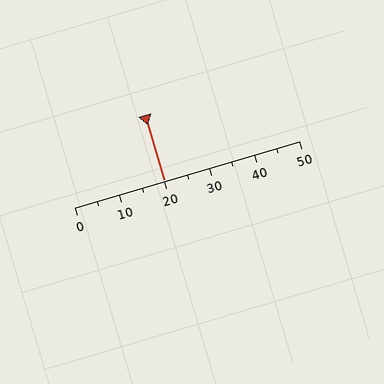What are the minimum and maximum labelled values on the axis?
The axis runs from 0 to 50.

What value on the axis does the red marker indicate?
The marker indicates approximately 20.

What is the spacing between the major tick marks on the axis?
The major ticks are spaced 10 apart.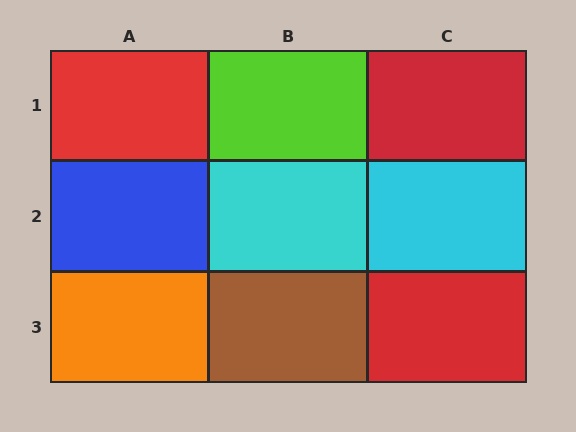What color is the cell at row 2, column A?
Blue.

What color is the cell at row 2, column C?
Cyan.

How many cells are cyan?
2 cells are cyan.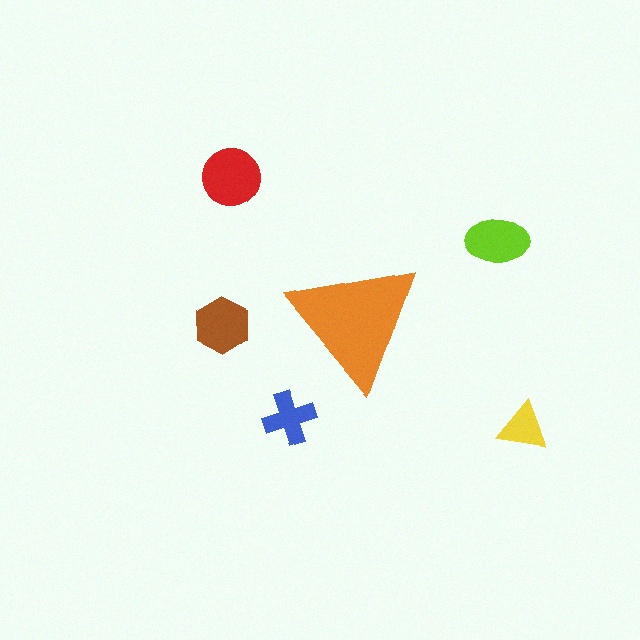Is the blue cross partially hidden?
No, the blue cross is fully visible.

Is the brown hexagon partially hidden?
No, the brown hexagon is fully visible.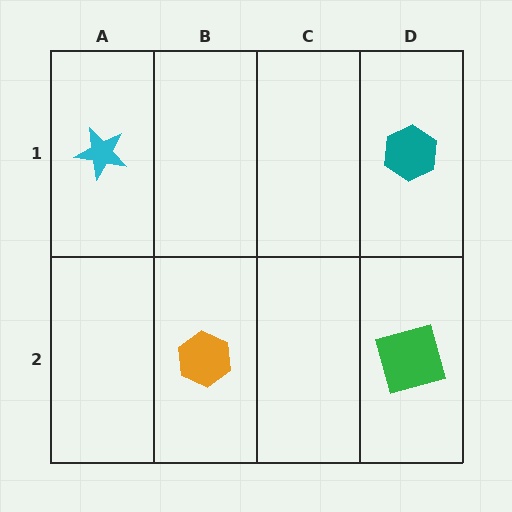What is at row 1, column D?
A teal hexagon.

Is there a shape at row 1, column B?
No, that cell is empty.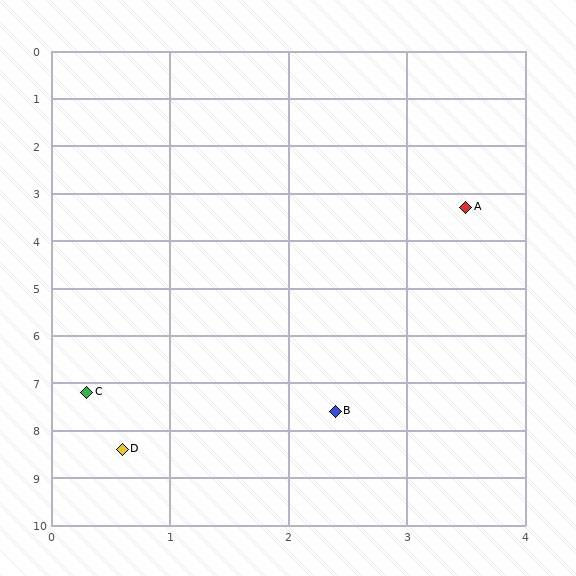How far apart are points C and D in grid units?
Points C and D are about 1.2 grid units apart.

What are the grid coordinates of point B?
Point B is at approximately (2.4, 7.6).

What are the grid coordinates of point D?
Point D is at approximately (0.6, 8.4).